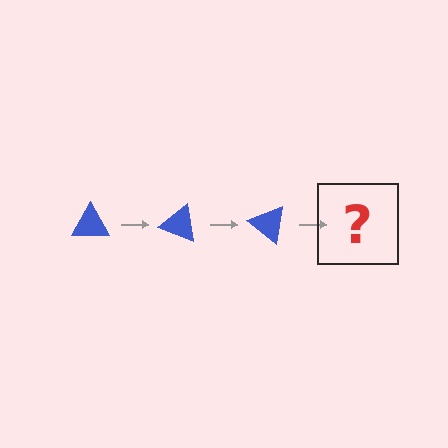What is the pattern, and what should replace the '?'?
The pattern is that the triangle rotates 20 degrees each step. The '?' should be a blue triangle rotated 60 degrees.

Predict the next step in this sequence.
The next step is a blue triangle rotated 60 degrees.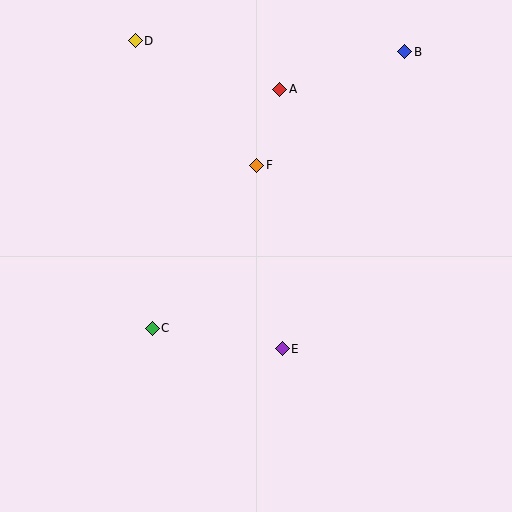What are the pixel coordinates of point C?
Point C is at (152, 328).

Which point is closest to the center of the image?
Point F at (257, 165) is closest to the center.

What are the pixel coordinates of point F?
Point F is at (257, 165).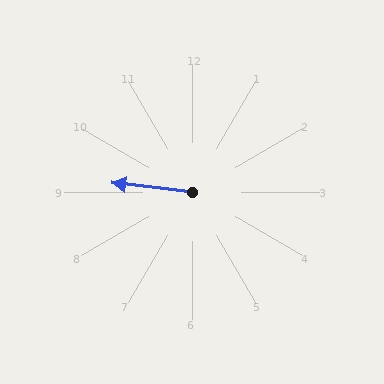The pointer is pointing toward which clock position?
Roughly 9 o'clock.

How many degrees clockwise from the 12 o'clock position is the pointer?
Approximately 277 degrees.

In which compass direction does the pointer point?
West.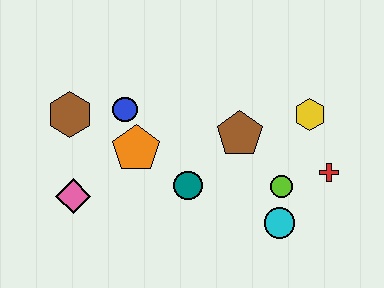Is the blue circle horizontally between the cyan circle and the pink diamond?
Yes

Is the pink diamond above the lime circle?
No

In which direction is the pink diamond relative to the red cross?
The pink diamond is to the left of the red cross.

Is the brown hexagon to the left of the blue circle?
Yes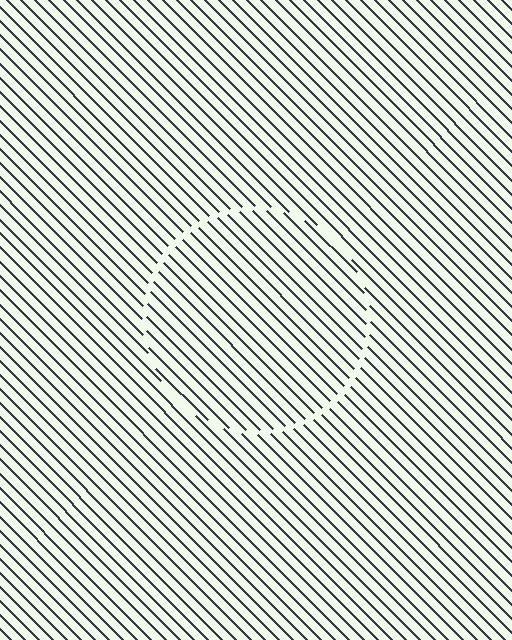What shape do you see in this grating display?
An illusory circle. The interior of the shape contains the same grating, shifted by half a period — the contour is defined by the phase discontinuity where line-ends from the inner and outer gratings abut.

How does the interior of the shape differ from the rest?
The interior of the shape contains the same grating, shifted by half a period — the contour is defined by the phase discontinuity where line-ends from the inner and outer gratings abut.